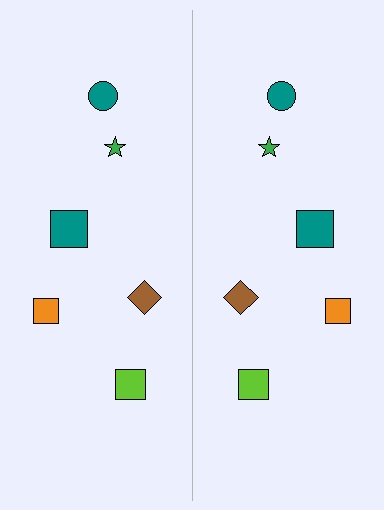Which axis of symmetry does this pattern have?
The pattern has a vertical axis of symmetry running through the center of the image.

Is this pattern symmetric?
Yes, this pattern has bilateral (reflection) symmetry.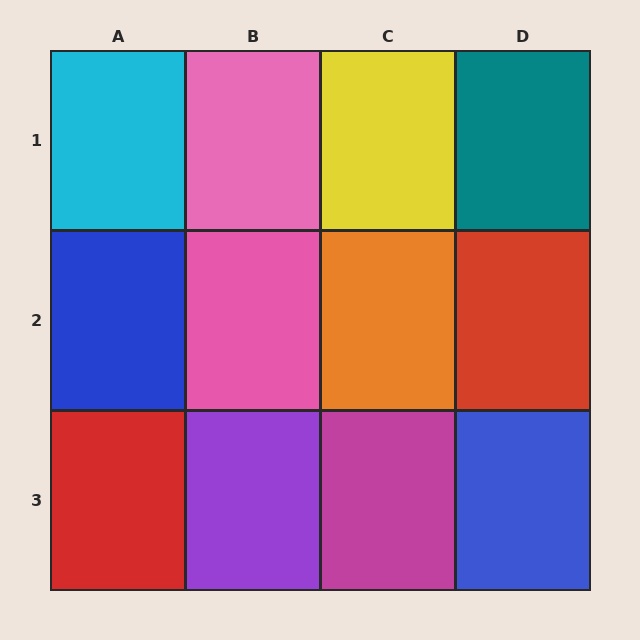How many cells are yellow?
1 cell is yellow.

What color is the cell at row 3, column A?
Red.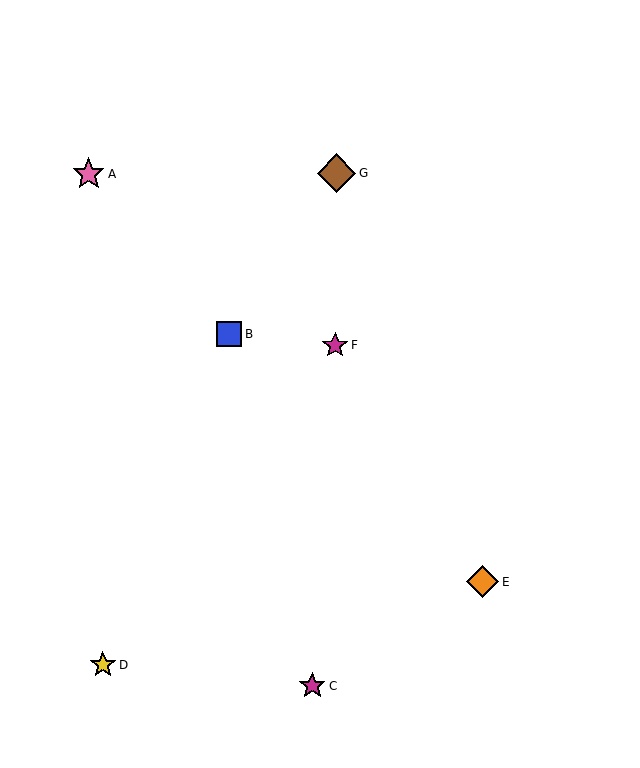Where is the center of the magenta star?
The center of the magenta star is at (335, 345).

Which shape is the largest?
The brown diamond (labeled G) is the largest.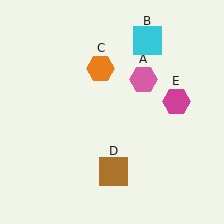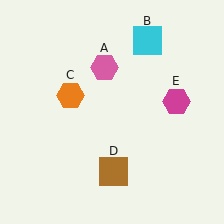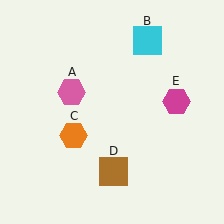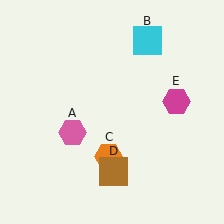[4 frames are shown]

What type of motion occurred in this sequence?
The pink hexagon (object A), orange hexagon (object C) rotated counterclockwise around the center of the scene.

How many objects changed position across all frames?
2 objects changed position: pink hexagon (object A), orange hexagon (object C).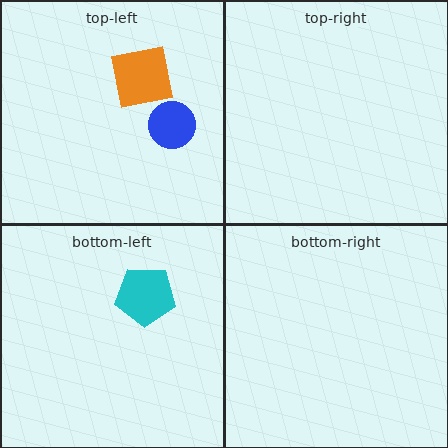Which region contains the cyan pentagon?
The bottom-left region.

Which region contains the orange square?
The top-left region.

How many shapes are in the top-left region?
2.